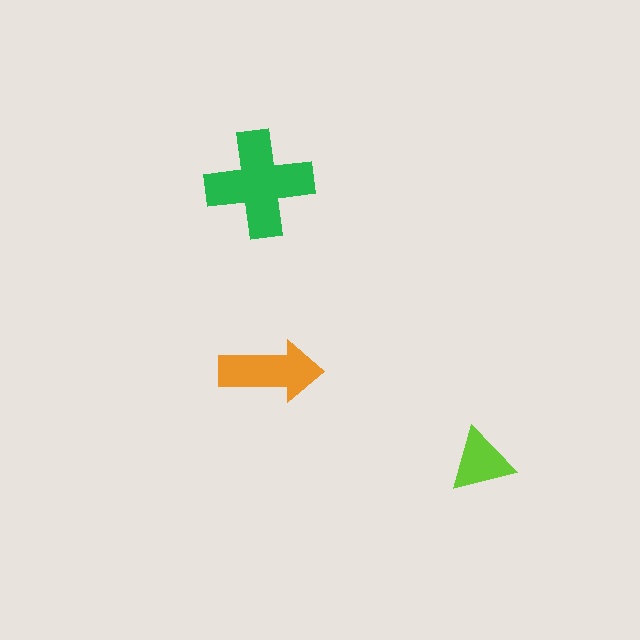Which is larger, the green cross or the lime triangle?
The green cross.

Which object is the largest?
The green cross.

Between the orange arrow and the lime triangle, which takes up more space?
The orange arrow.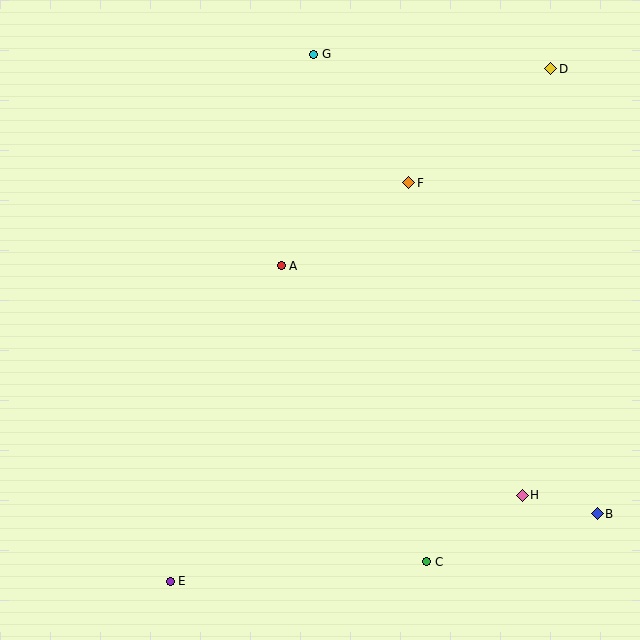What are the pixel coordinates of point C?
Point C is at (427, 562).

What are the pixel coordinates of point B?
Point B is at (597, 514).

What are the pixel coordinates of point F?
Point F is at (409, 183).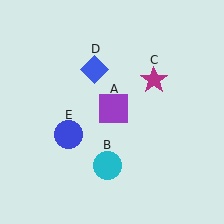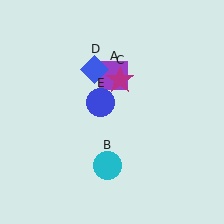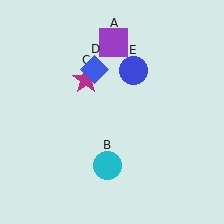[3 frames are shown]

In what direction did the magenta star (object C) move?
The magenta star (object C) moved left.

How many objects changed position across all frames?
3 objects changed position: purple square (object A), magenta star (object C), blue circle (object E).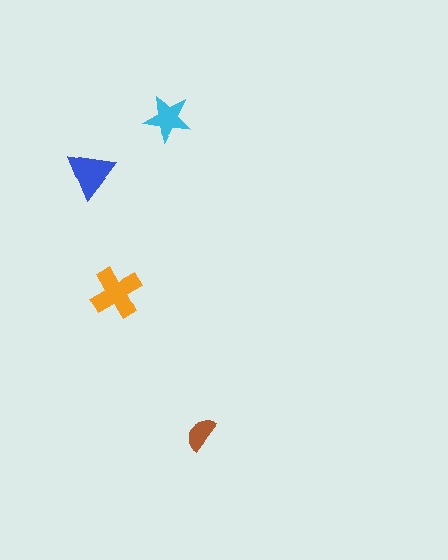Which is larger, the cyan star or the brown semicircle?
The cyan star.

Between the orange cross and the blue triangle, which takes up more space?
The orange cross.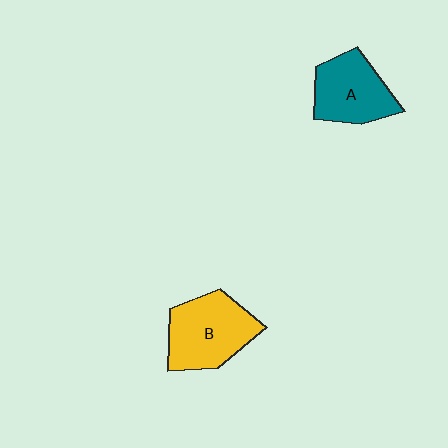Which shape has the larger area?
Shape B (yellow).